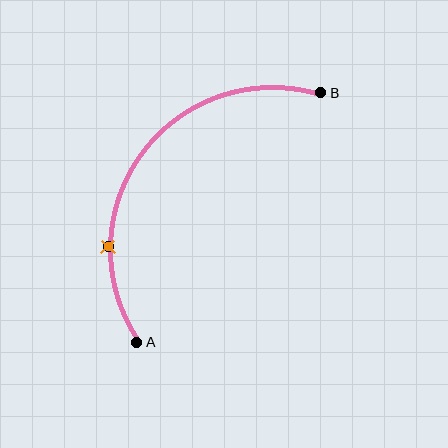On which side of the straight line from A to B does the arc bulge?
The arc bulges above and to the left of the straight line connecting A and B.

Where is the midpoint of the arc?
The arc midpoint is the point on the curve farthest from the straight line joining A and B. It sits above and to the left of that line.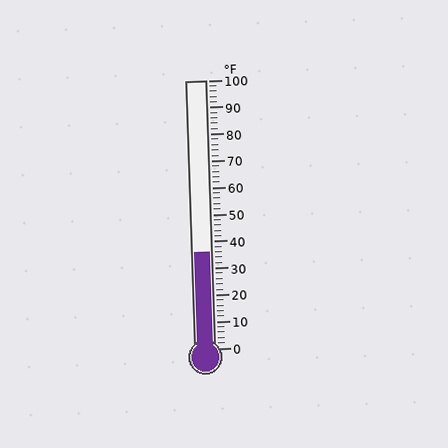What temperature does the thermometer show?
The thermometer shows approximately 36°F.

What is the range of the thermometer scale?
The thermometer scale ranges from 0°F to 100°F.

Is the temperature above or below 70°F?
The temperature is below 70°F.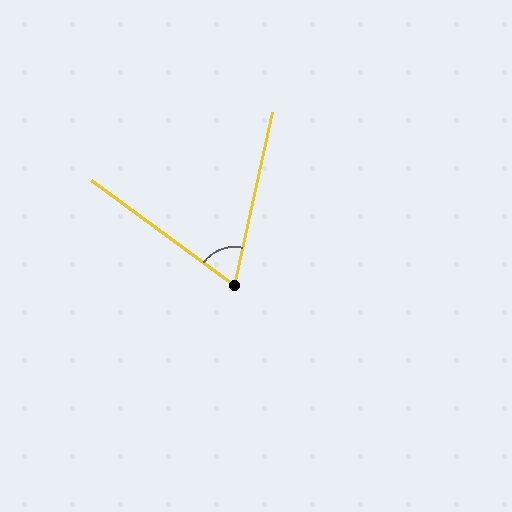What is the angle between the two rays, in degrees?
Approximately 66 degrees.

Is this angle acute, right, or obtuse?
It is acute.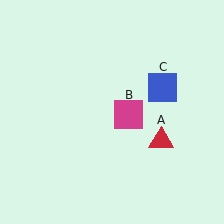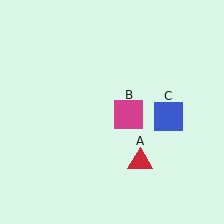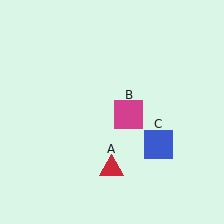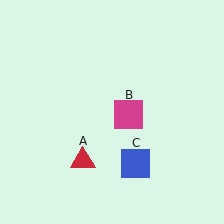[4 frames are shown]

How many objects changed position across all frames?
2 objects changed position: red triangle (object A), blue square (object C).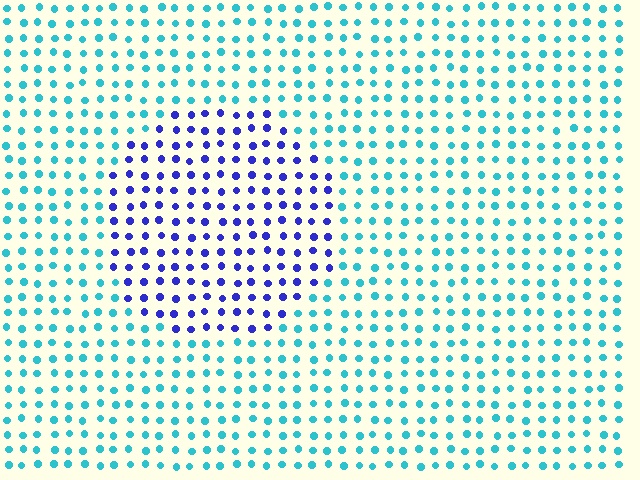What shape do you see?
I see a circle.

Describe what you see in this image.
The image is filled with small cyan elements in a uniform arrangement. A circle-shaped region is visible where the elements are tinted to a slightly different hue, forming a subtle color boundary.